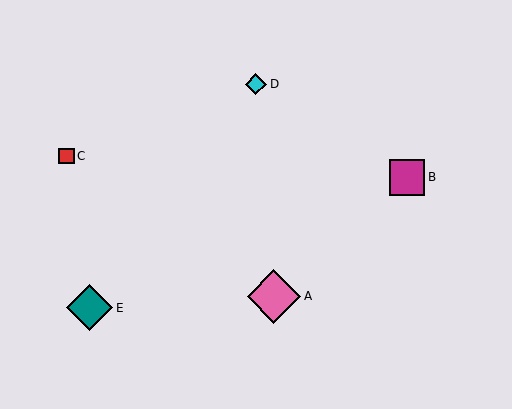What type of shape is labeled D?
Shape D is a cyan diamond.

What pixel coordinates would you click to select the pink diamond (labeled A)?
Click at (274, 296) to select the pink diamond A.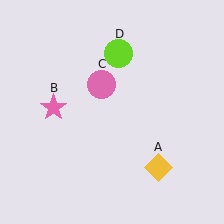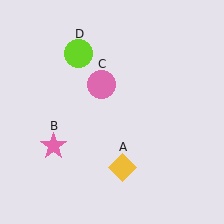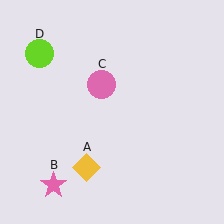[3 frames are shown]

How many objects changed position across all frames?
3 objects changed position: yellow diamond (object A), pink star (object B), lime circle (object D).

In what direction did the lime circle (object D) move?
The lime circle (object D) moved left.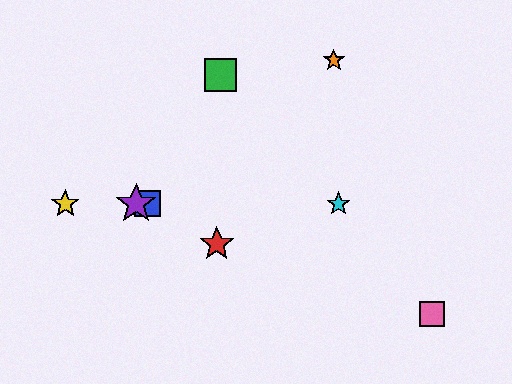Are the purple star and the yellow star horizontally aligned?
Yes, both are at y≈204.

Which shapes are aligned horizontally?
The blue square, the yellow star, the purple star, the cyan star are aligned horizontally.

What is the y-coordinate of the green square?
The green square is at y≈75.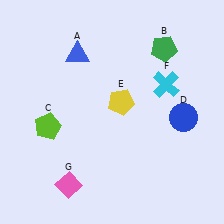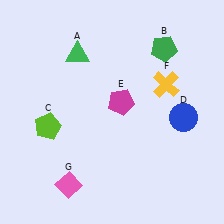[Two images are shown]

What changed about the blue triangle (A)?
In Image 1, A is blue. In Image 2, it changed to green.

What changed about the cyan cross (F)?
In Image 1, F is cyan. In Image 2, it changed to yellow.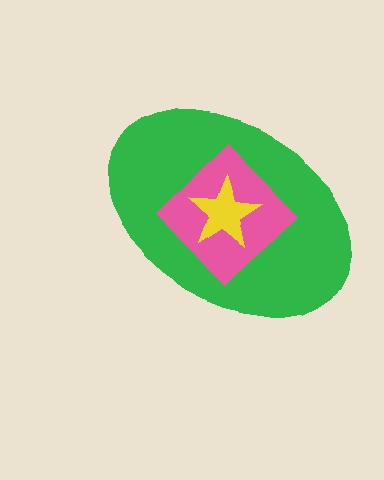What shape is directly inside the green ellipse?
The pink diamond.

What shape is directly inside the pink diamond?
The yellow star.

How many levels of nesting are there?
3.